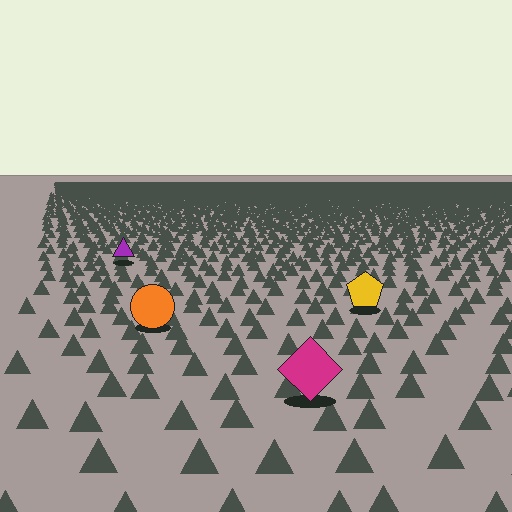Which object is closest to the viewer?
The magenta diamond is closest. The texture marks near it are larger and more spread out.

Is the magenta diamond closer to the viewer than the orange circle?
Yes. The magenta diamond is closer — you can tell from the texture gradient: the ground texture is coarser near it.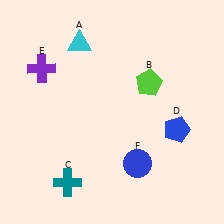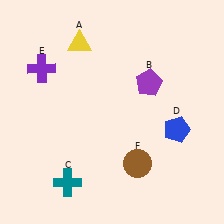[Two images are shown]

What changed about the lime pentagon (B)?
In Image 1, B is lime. In Image 2, it changed to purple.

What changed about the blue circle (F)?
In Image 1, F is blue. In Image 2, it changed to brown.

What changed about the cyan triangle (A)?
In Image 1, A is cyan. In Image 2, it changed to yellow.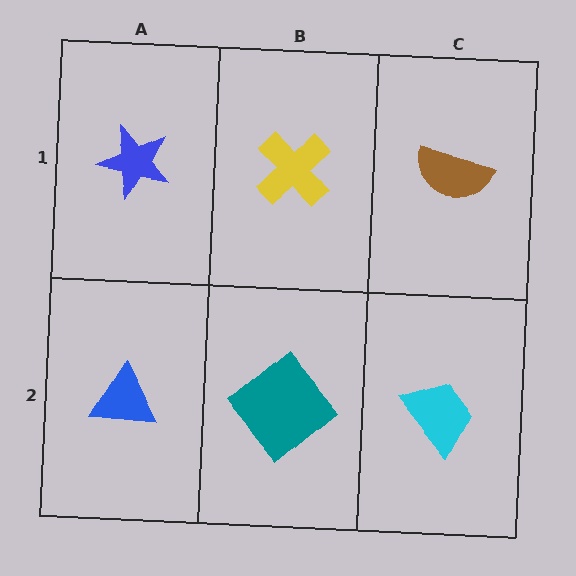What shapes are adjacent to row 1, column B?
A teal diamond (row 2, column B), a blue star (row 1, column A), a brown semicircle (row 1, column C).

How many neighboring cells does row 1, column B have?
3.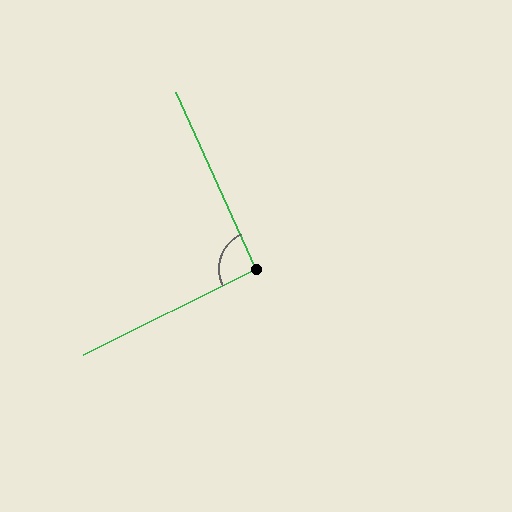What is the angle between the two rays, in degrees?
Approximately 92 degrees.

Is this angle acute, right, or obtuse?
It is approximately a right angle.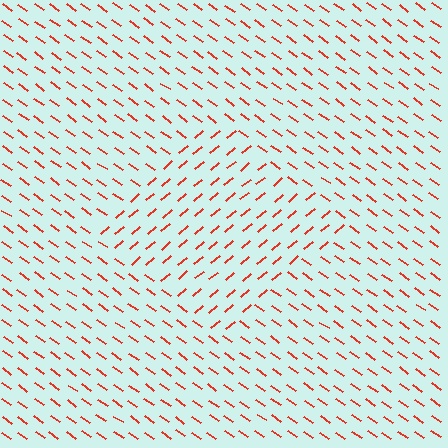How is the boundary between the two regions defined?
The boundary is defined purely by a change in line orientation (approximately 75 degrees difference). All lines are the same color and thickness.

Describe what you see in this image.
The image is filled with small red line segments. A diamond region in the image has lines oriented differently from the surrounding lines, creating a visible texture boundary.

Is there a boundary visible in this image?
Yes, there is a texture boundary formed by a change in line orientation.